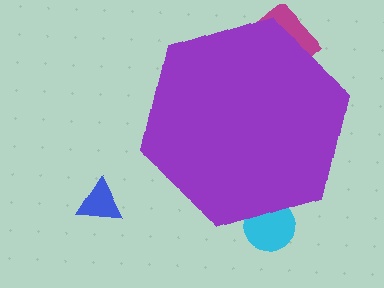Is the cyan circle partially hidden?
Yes, the cyan circle is partially hidden behind the purple hexagon.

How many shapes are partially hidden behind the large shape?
2 shapes are partially hidden.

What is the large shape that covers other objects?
A purple hexagon.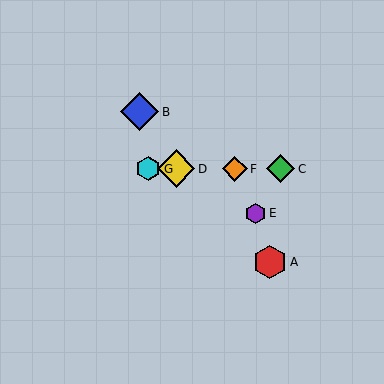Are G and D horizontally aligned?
Yes, both are at y≈169.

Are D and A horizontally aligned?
No, D is at y≈169 and A is at y≈262.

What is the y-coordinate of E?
Object E is at y≈213.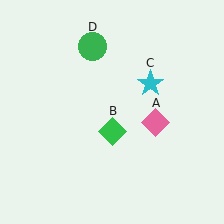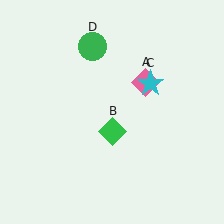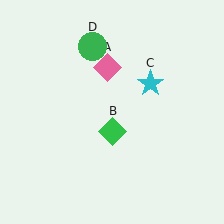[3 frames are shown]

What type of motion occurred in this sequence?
The pink diamond (object A) rotated counterclockwise around the center of the scene.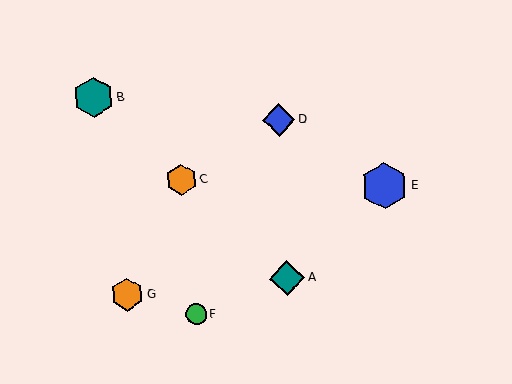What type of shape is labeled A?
Shape A is a teal diamond.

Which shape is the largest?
The blue hexagon (labeled E) is the largest.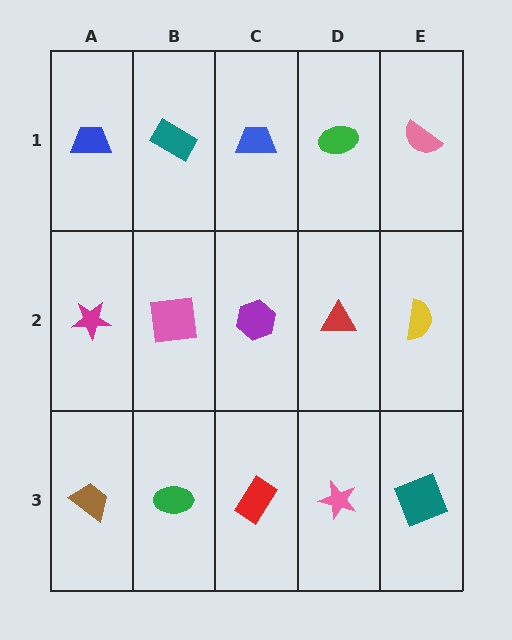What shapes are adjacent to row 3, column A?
A magenta star (row 2, column A), a green ellipse (row 3, column B).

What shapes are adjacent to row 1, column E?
A yellow semicircle (row 2, column E), a green ellipse (row 1, column D).